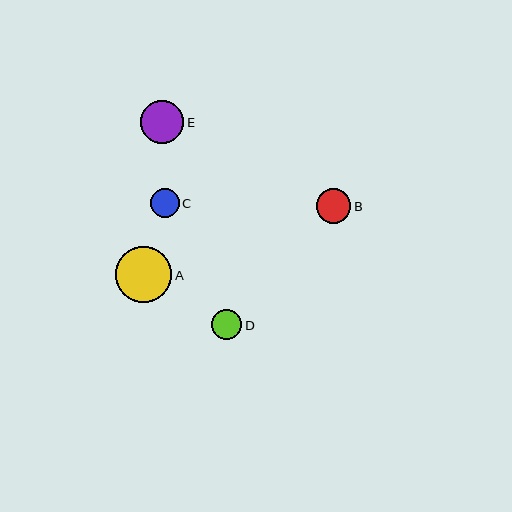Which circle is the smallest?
Circle C is the smallest with a size of approximately 29 pixels.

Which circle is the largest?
Circle A is the largest with a size of approximately 56 pixels.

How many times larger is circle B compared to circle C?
Circle B is approximately 1.2 times the size of circle C.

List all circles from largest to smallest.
From largest to smallest: A, E, B, D, C.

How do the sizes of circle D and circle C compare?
Circle D and circle C are approximately the same size.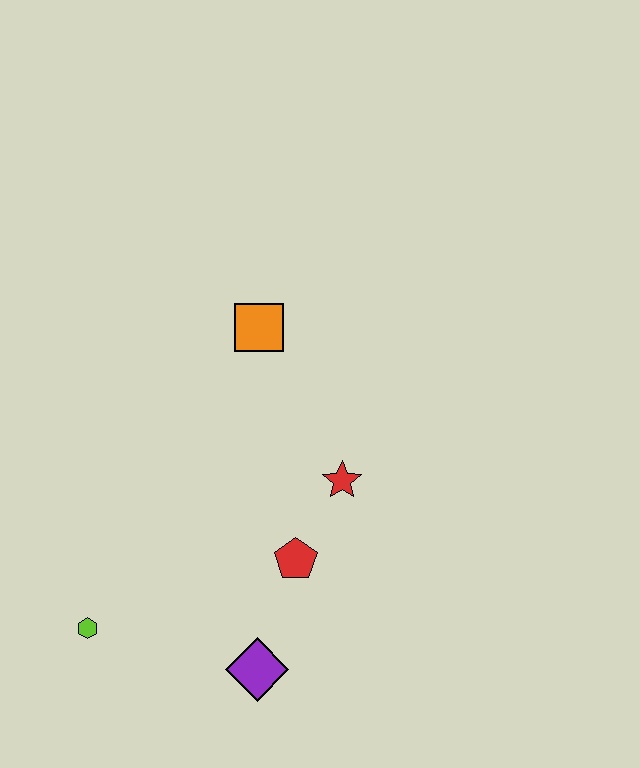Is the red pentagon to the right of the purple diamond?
Yes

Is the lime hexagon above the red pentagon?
No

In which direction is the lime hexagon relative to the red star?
The lime hexagon is to the left of the red star.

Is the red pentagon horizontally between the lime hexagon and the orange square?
No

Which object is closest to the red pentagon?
The red star is closest to the red pentagon.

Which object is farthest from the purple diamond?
The orange square is farthest from the purple diamond.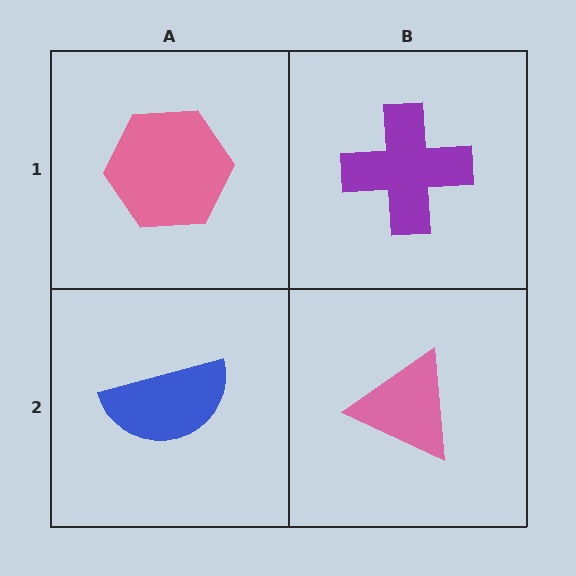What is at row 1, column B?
A purple cross.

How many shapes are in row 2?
2 shapes.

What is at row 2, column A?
A blue semicircle.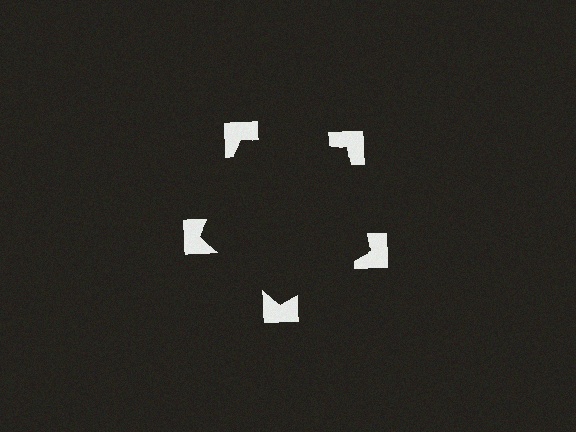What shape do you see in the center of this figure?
An illusory pentagon — its edges are inferred from the aligned wedge cuts in the notched squares, not physically drawn.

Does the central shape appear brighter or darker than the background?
It typically appears slightly darker than the background, even though no actual brightness change is drawn.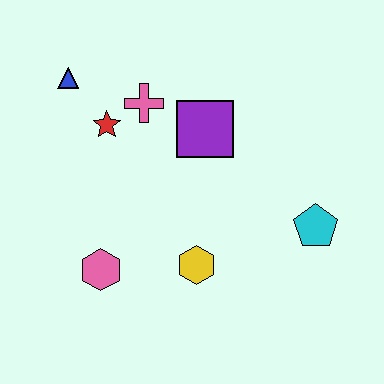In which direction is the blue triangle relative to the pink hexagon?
The blue triangle is above the pink hexagon.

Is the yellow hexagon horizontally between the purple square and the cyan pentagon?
No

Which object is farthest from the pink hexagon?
The cyan pentagon is farthest from the pink hexagon.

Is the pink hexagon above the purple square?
No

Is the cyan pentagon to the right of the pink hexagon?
Yes